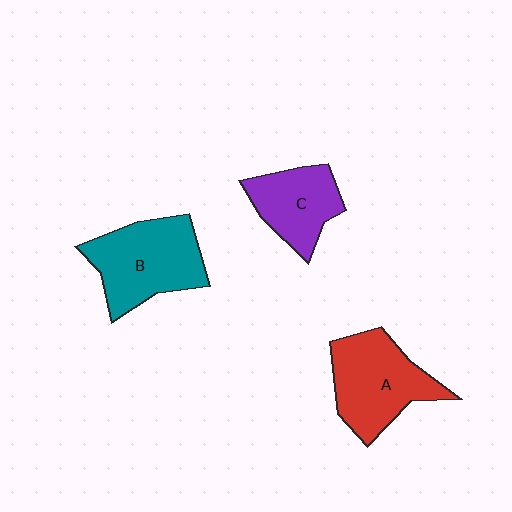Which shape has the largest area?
Shape B (teal).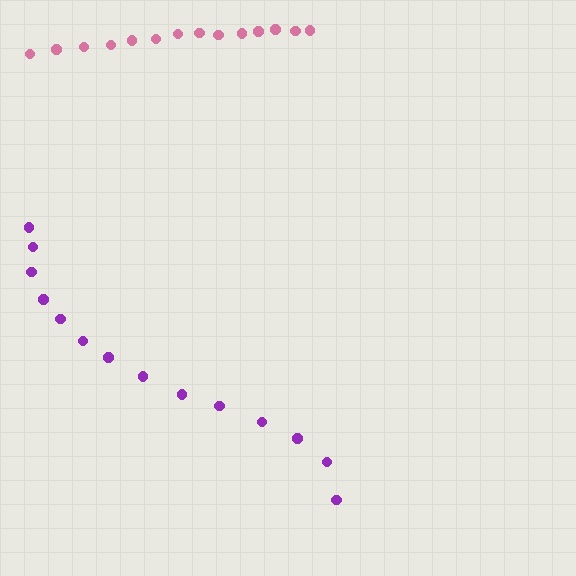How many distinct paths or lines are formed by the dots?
There are 2 distinct paths.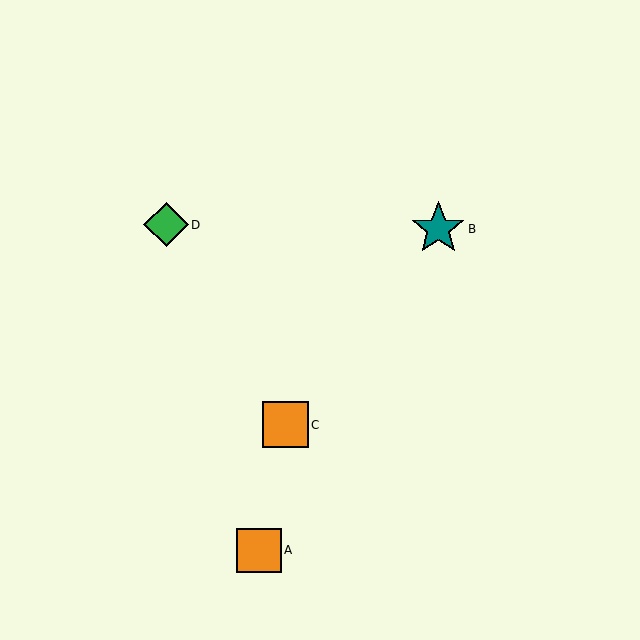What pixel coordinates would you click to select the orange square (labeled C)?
Click at (285, 425) to select the orange square C.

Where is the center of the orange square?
The center of the orange square is at (259, 550).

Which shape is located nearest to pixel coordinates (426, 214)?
The teal star (labeled B) at (438, 229) is nearest to that location.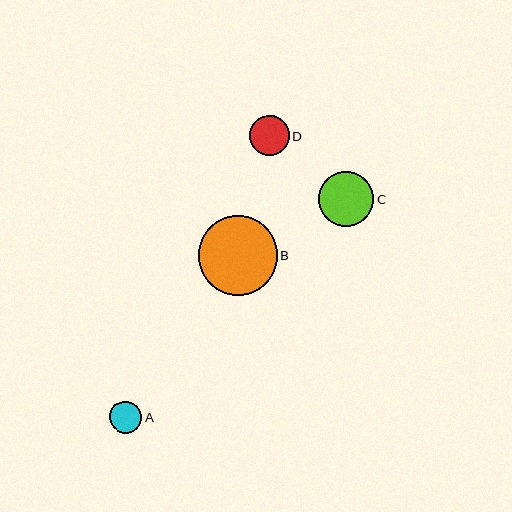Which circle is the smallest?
Circle A is the smallest with a size of approximately 32 pixels.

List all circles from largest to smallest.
From largest to smallest: B, C, D, A.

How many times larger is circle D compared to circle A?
Circle D is approximately 1.2 times the size of circle A.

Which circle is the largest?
Circle B is the largest with a size of approximately 79 pixels.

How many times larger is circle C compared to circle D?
Circle C is approximately 1.4 times the size of circle D.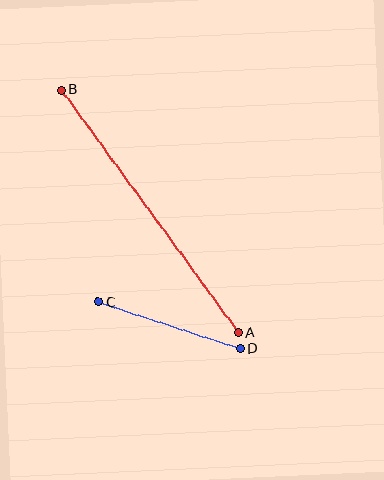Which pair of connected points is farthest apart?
Points A and B are farthest apart.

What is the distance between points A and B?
The distance is approximately 301 pixels.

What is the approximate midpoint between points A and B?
The midpoint is at approximately (150, 211) pixels.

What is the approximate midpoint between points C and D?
The midpoint is at approximately (169, 325) pixels.